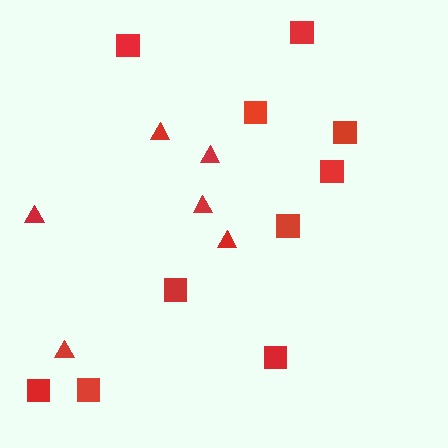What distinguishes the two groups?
There are 2 groups: one group of triangles (6) and one group of squares (10).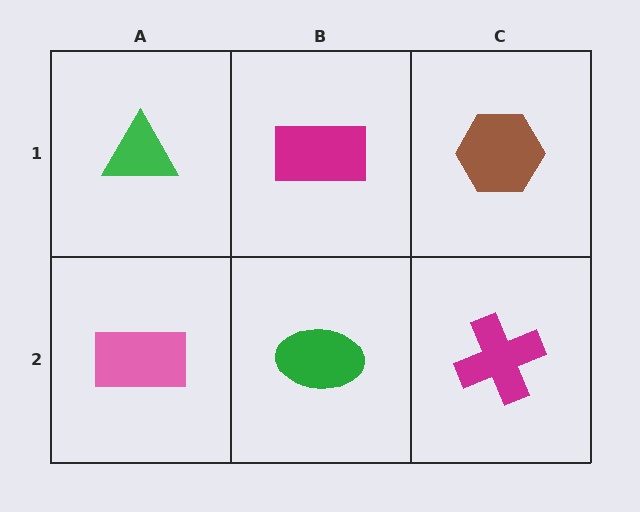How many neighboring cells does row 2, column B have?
3.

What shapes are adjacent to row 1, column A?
A pink rectangle (row 2, column A), a magenta rectangle (row 1, column B).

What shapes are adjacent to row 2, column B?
A magenta rectangle (row 1, column B), a pink rectangle (row 2, column A), a magenta cross (row 2, column C).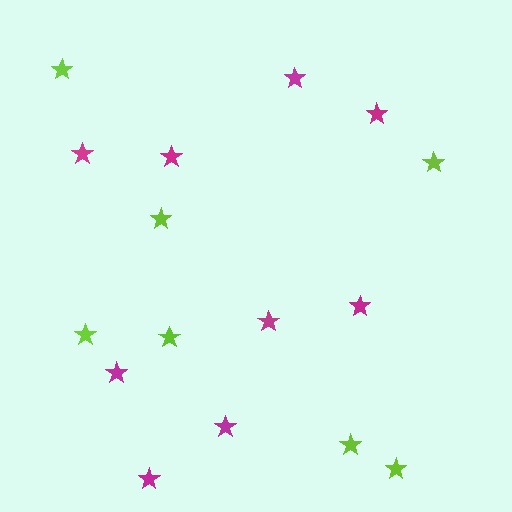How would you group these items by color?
There are 2 groups: one group of lime stars (7) and one group of magenta stars (9).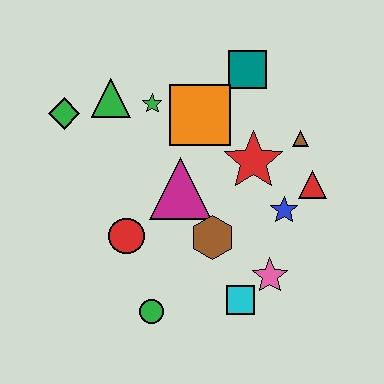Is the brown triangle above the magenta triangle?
Yes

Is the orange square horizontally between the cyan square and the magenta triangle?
Yes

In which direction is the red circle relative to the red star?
The red circle is to the left of the red star.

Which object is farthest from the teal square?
The green circle is farthest from the teal square.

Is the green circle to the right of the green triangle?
Yes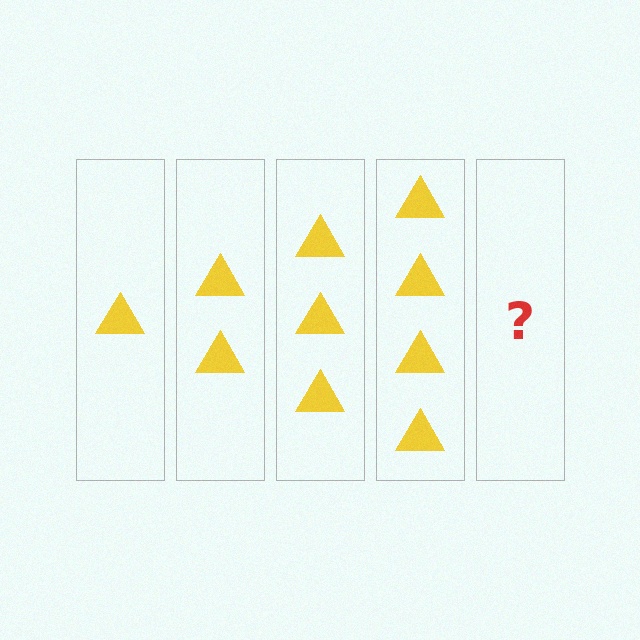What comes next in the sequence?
The next element should be 5 triangles.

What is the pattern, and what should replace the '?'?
The pattern is that each step adds one more triangle. The '?' should be 5 triangles.